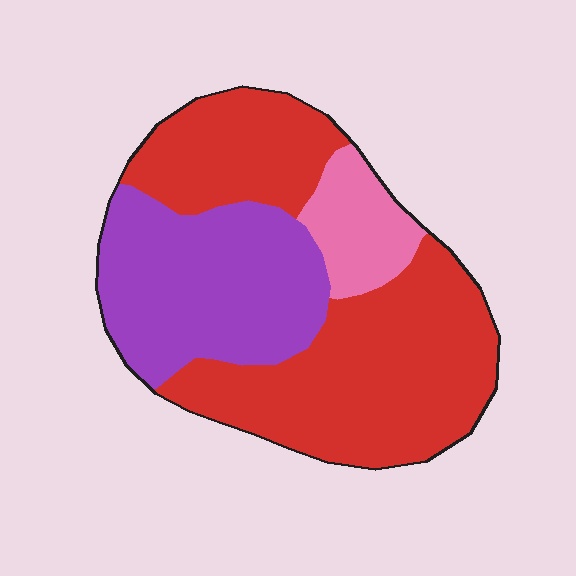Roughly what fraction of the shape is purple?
Purple covers 32% of the shape.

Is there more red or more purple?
Red.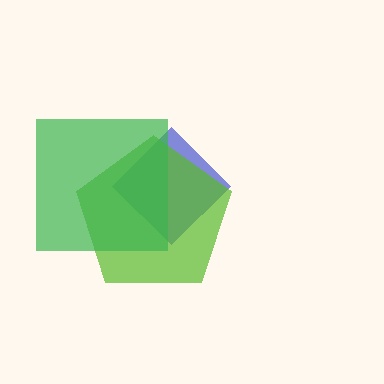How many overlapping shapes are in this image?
There are 3 overlapping shapes in the image.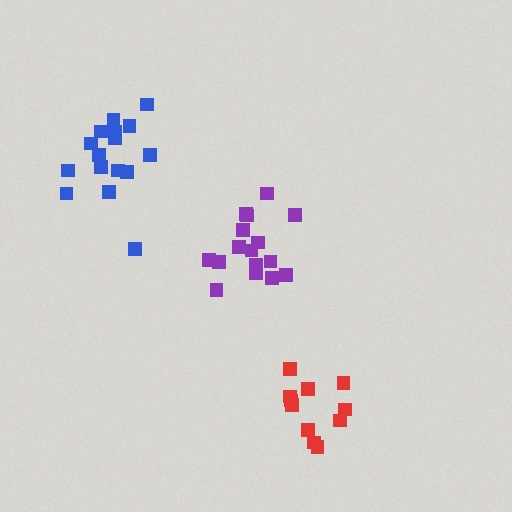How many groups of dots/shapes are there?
There are 3 groups.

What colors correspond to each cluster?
The clusters are colored: purple, red, blue.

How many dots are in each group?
Group 1: 16 dots, Group 2: 11 dots, Group 3: 16 dots (43 total).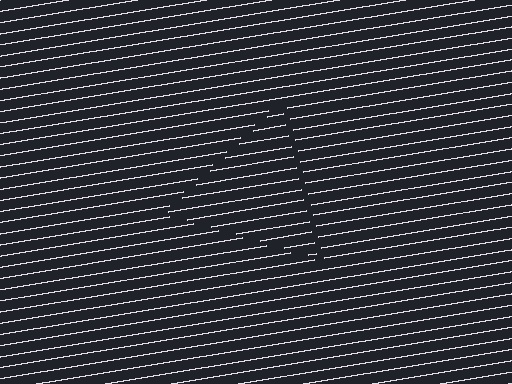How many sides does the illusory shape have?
3 sides — the line-ends trace a triangle.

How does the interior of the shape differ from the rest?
The interior of the shape contains the same grating, shifted by half a period — the contour is defined by the phase discontinuity where line-ends from the inner and outer gratings abut.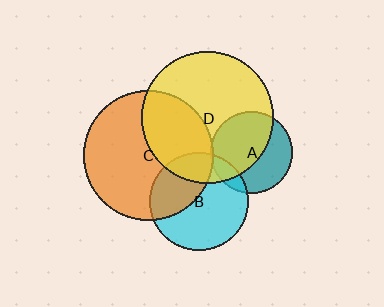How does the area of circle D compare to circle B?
Approximately 1.8 times.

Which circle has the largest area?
Circle D (yellow).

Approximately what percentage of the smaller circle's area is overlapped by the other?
Approximately 60%.